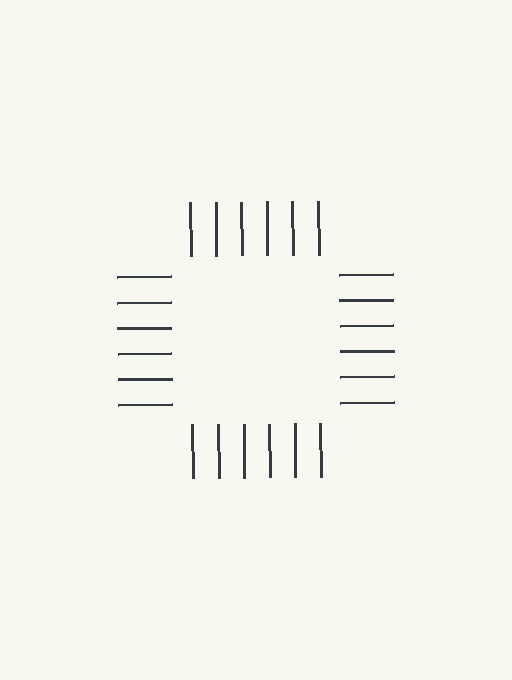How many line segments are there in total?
24 — 6 along each of the 4 edges.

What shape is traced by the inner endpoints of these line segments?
An illusory square — the line segments terminate on its edges but no continuous stroke is drawn.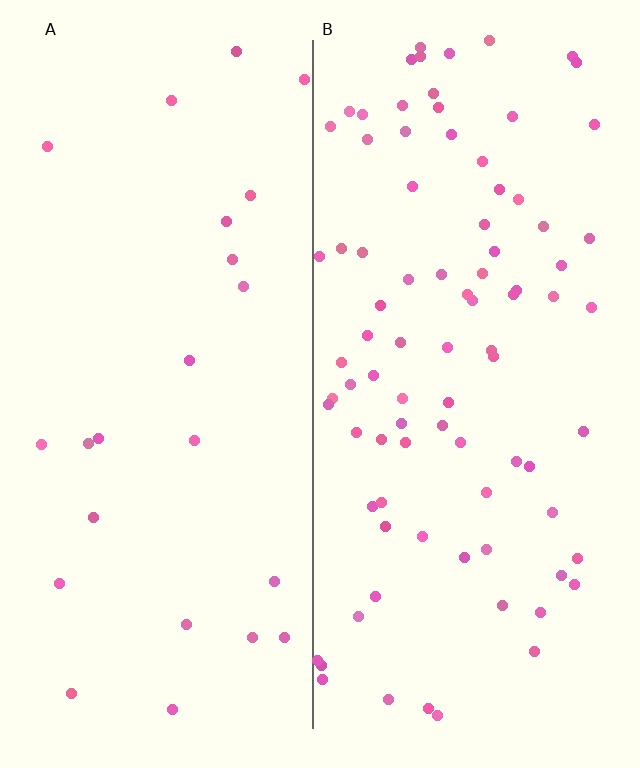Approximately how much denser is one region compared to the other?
Approximately 3.7× — region B over region A.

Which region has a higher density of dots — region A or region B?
B (the right).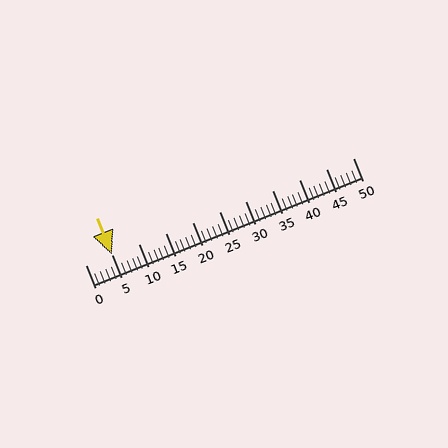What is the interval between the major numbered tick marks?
The major tick marks are spaced 5 units apart.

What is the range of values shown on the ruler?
The ruler shows values from 0 to 50.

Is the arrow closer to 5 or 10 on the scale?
The arrow is closer to 5.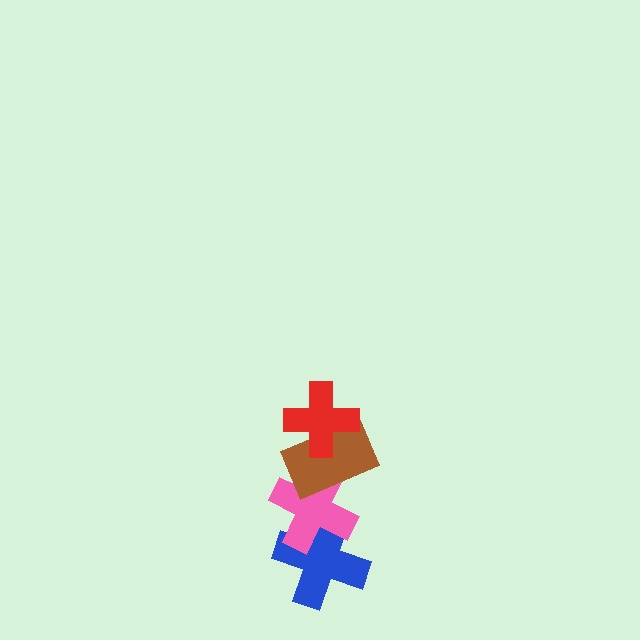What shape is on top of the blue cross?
The pink cross is on top of the blue cross.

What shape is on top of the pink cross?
The brown rectangle is on top of the pink cross.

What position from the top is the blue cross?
The blue cross is 4th from the top.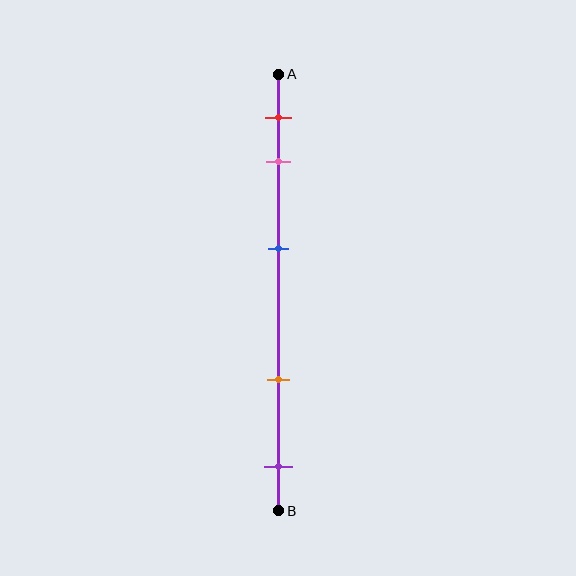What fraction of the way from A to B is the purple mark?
The purple mark is approximately 90% (0.9) of the way from A to B.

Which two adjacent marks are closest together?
The red and pink marks are the closest adjacent pair.